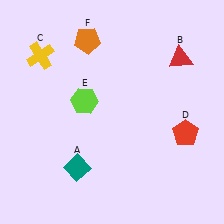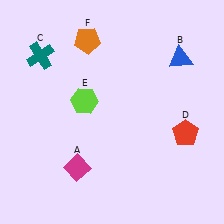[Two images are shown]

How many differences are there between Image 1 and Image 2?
There are 3 differences between the two images.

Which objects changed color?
A changed from teal to magenta. B changed from red to blue. C changed from yellow to teal.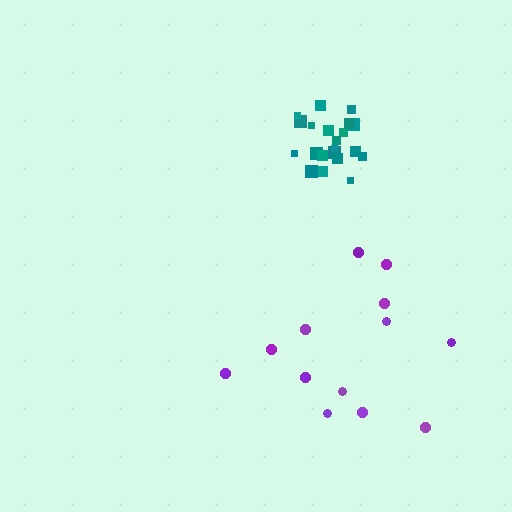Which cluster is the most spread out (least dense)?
Purple.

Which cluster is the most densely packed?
Teal.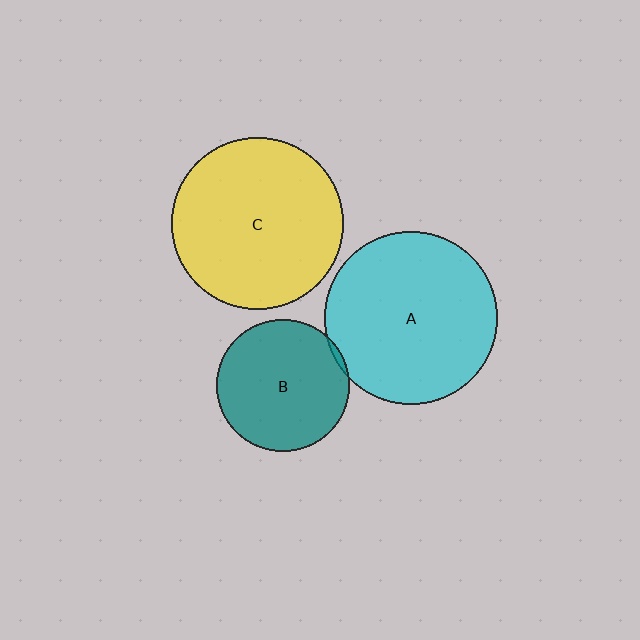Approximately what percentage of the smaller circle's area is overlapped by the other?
Approximately 5%.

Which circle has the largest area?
Circle A (cyan).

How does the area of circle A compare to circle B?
Approximately 1.7 times.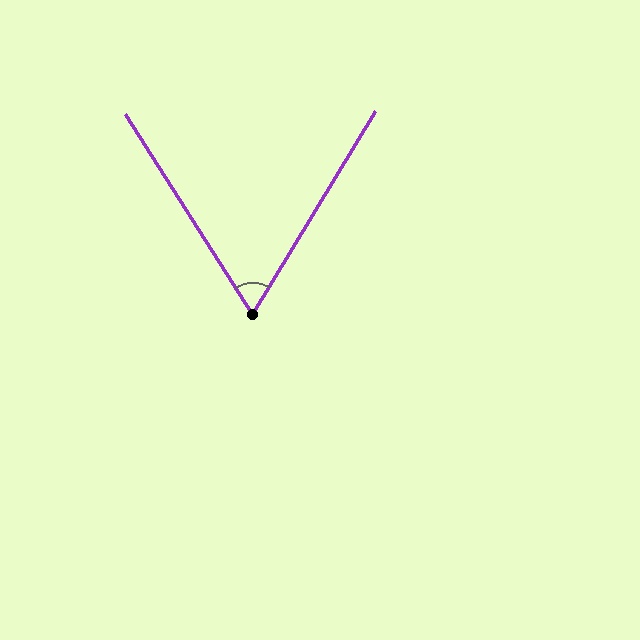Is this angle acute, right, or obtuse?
It is acute.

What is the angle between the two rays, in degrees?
Approximately 64 degrees.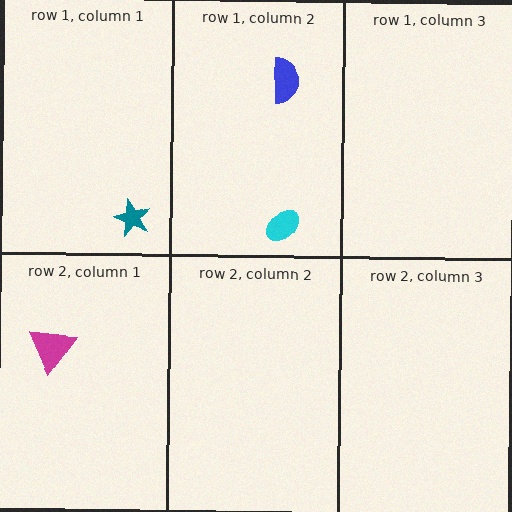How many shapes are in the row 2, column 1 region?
1.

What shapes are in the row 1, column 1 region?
The teal star.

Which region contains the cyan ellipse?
The row 1, column 2 region.